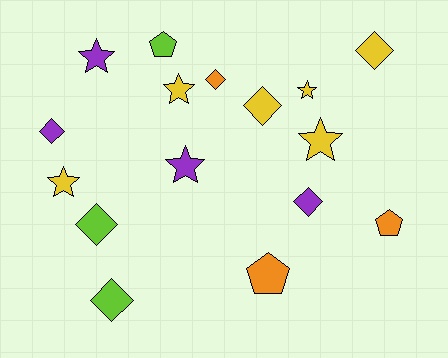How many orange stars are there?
There are no orange stars.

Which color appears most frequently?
Yellow, with 6 objects.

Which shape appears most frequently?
Diamond, with 7 objects.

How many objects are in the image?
There are 16 objects.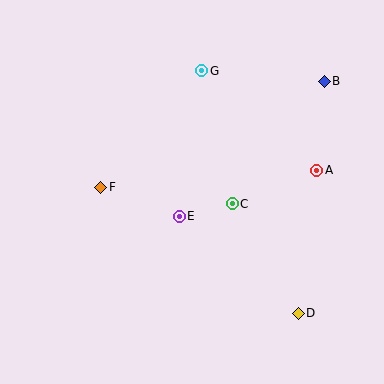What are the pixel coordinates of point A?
Point A is at (317, 170).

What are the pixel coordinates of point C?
Point C is at (232, 204).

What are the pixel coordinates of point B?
Point B is at (324, 81).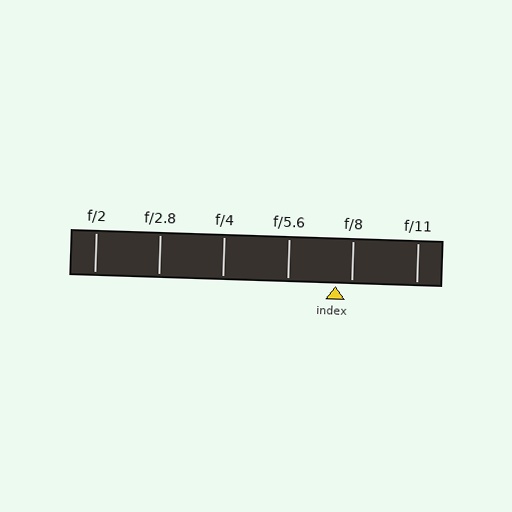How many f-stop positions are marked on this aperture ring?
There are 6 f-stop positions marked.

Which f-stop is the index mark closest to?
The index mark is closest to f/8.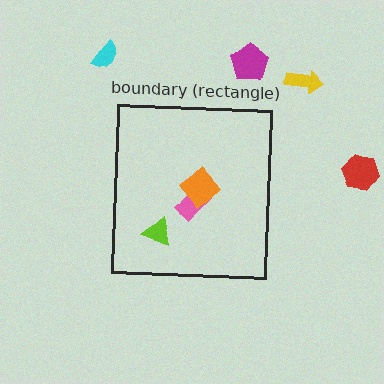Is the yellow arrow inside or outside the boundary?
Outside.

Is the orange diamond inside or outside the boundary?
Inside.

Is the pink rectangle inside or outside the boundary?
Inside.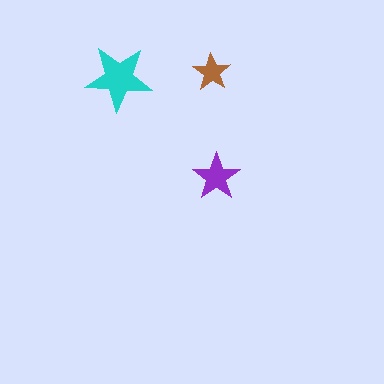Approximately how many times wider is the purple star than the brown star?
About 1.5 times wider.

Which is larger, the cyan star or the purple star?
The cyan one.